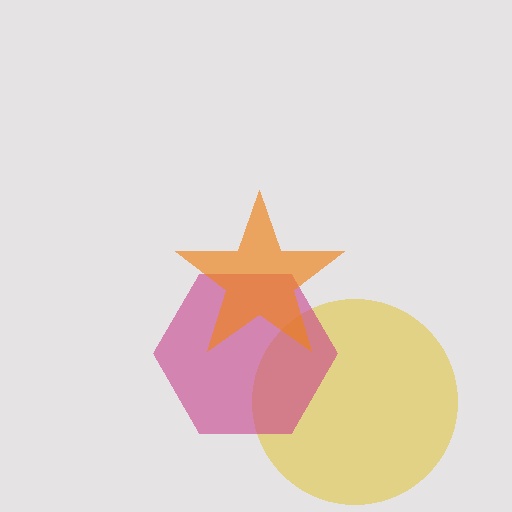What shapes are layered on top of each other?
The layered shapes are: a yellow circle, a magenta hexagon, an orange star.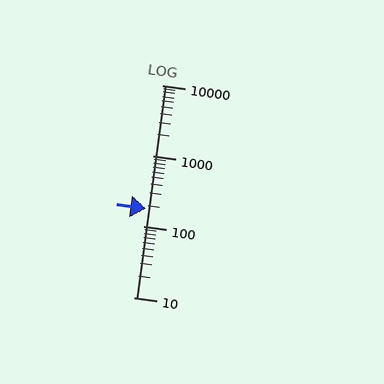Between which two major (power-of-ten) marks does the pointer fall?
The pointer is between 100 and 1000.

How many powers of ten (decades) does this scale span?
The scale spans 3 decades, from 10 to 10000.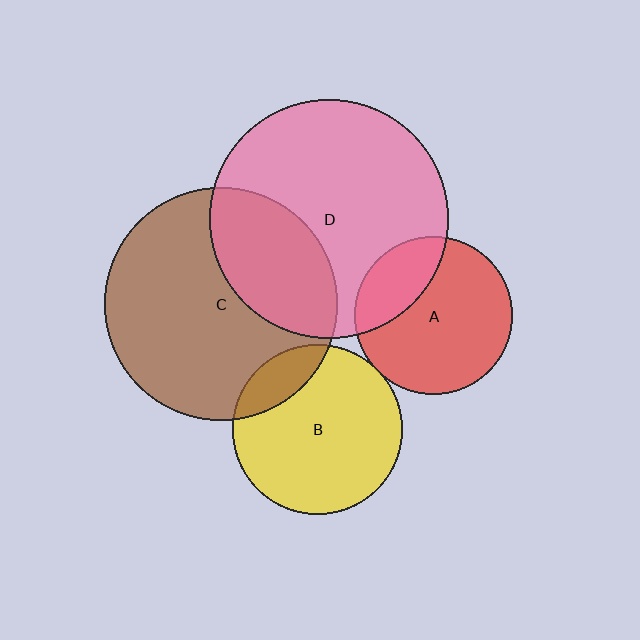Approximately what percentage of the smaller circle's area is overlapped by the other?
Approximately 25%.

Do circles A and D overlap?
Yes.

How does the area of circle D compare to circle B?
Approximately 2.0 times.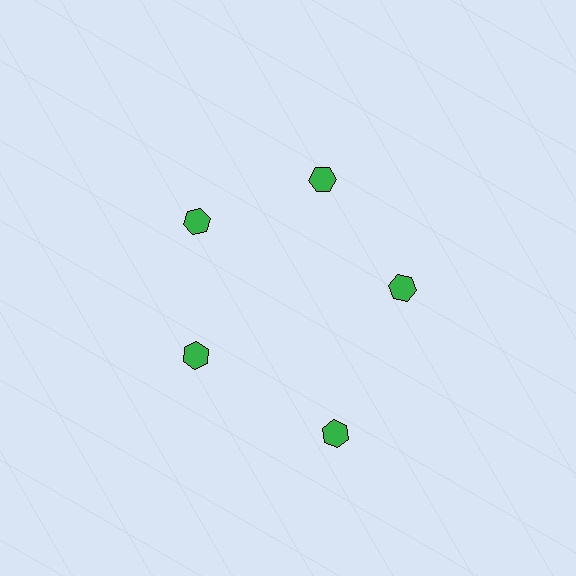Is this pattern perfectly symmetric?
No. The 5 green hexagons are arranged in a ring, but one element near the 5 o'clock position is pushed outward from the center, breaking the 5-fold rotational symmetry.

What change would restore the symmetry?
The symmetry would be restored by moving it inward, back onto the ring so that all 5 hexagons sit at equal angles and equal distance from the center.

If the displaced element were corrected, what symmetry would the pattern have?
It would have 5-fold rotational symmetry — the pattern would map onto itself every 72 degrees.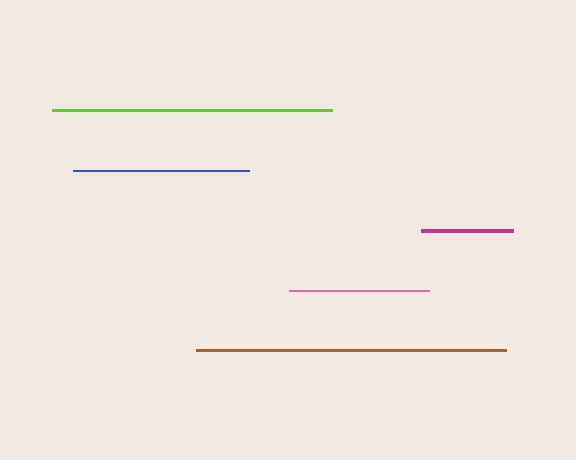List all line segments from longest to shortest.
From longest to shortest: brown, lime, blue, pink, magenta.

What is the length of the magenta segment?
The magenta segment is approximately 92 pixels long.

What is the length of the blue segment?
The blue segment is approximately 176 pixels long.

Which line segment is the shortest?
The magenta line is the shortest at approximately 92 pixels.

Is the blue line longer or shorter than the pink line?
The blue line is longer than the pink line.